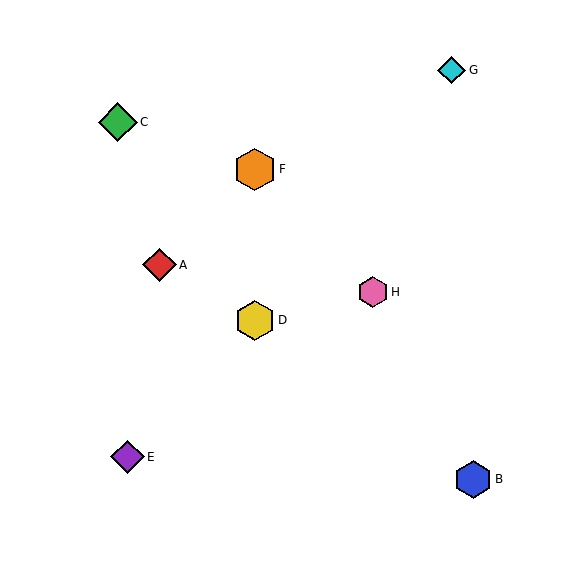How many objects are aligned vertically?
2 objects (D, F) are aligned vertically.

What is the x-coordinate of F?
Object F is at x≈255.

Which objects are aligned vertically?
Objects D, F are aligned vertically.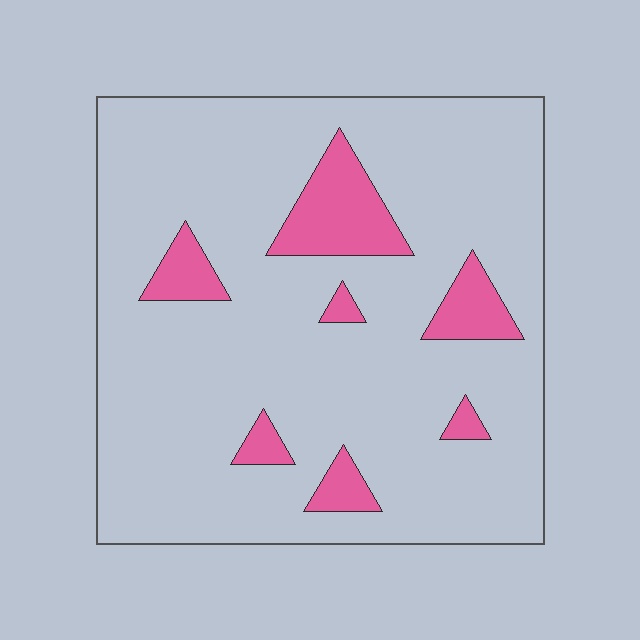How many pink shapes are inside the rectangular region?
7.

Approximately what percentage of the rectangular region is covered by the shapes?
Approximately 15%.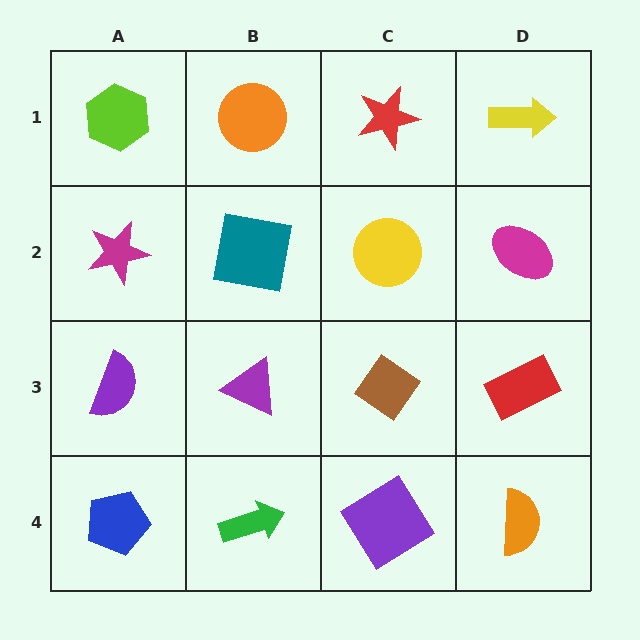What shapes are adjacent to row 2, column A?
A lime hexagon (row 1, column A), a purple semicircle (row 3, column A), a teal square (row 2, column B).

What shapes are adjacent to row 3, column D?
A magenta ellipse (row 2, column D), an orange semicircle (row 4, column D), a brown diamond (row 3, column C).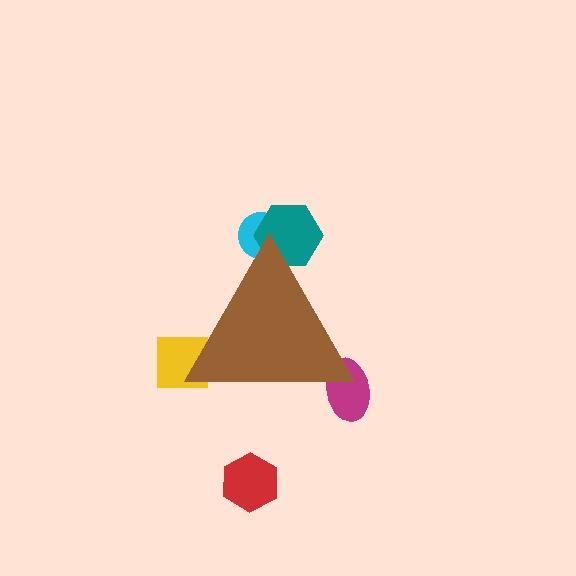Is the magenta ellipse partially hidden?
Yes, the magenta ellipse is partially hidden behind the brown triangle.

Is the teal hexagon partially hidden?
Yes, the teal hexagon is partially hidden behind the brown triangle.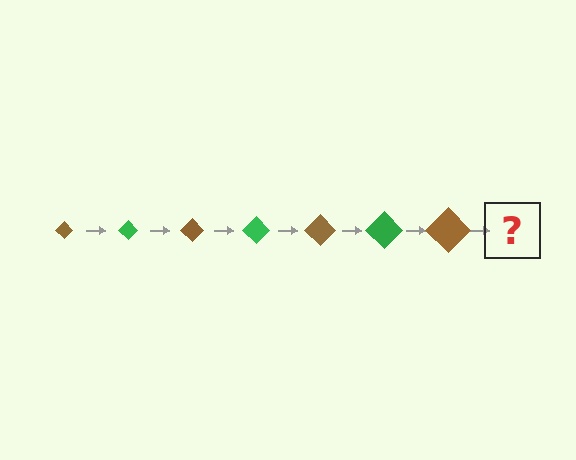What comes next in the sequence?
The next element should be a green diamond, larger than the previous one.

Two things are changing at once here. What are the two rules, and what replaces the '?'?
The two rules are that the diamond grows larger each step and the color cycles through brown and green. The '?' should be a green diamond, larger than the previous one.